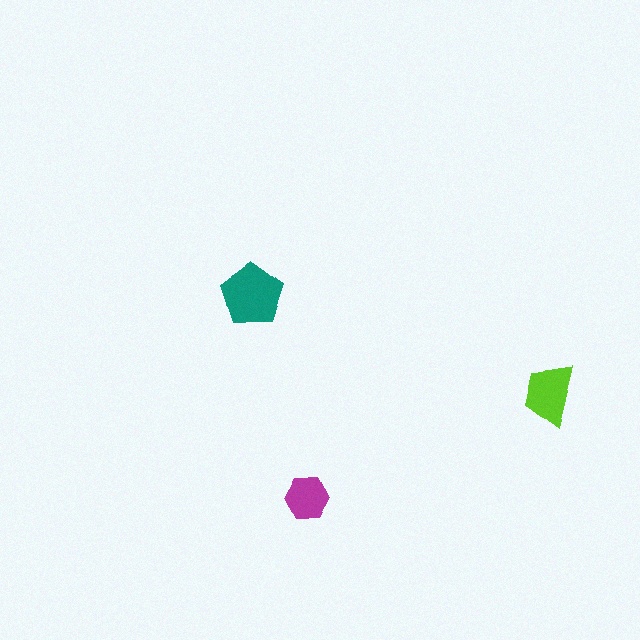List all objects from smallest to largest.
The magenta hexagon, the lime trapezoid, the teal pentagon.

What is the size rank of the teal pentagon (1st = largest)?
1st.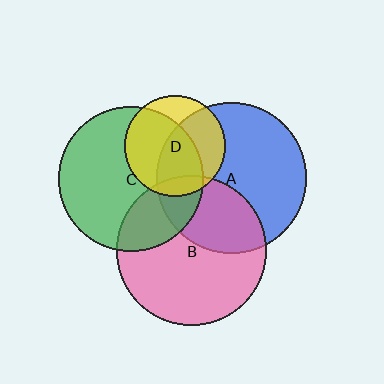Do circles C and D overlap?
Yes.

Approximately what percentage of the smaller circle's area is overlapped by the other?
Approximately 65%.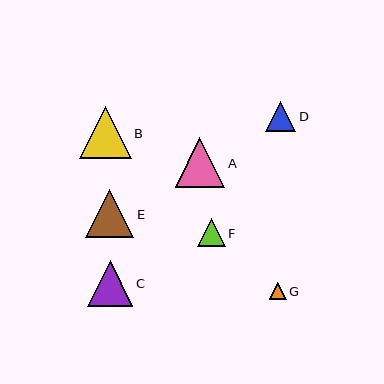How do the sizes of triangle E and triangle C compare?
Triangle E and triangle C are approximately the same size.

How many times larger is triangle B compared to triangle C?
Triangle B is approximately 1.1 times the size of triangle C.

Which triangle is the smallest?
Triangle G is the smallest with a size of approximately 17 pixels.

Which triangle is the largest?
Triangle B is the largest with a size of approximately 52 pixels.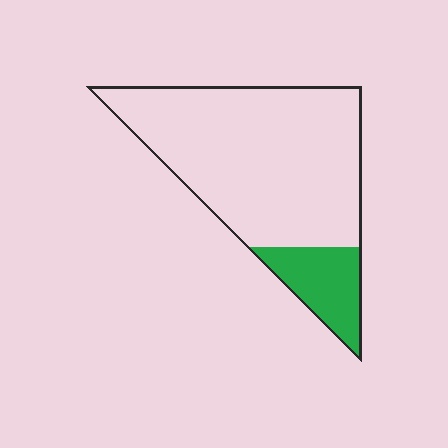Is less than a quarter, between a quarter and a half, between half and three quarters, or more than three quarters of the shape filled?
Less than a quarter.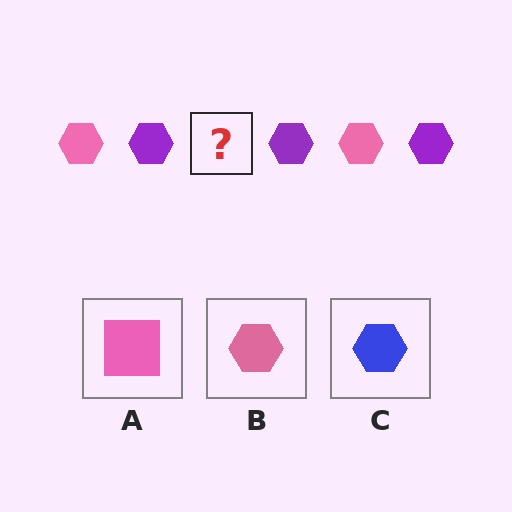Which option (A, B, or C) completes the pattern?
B.